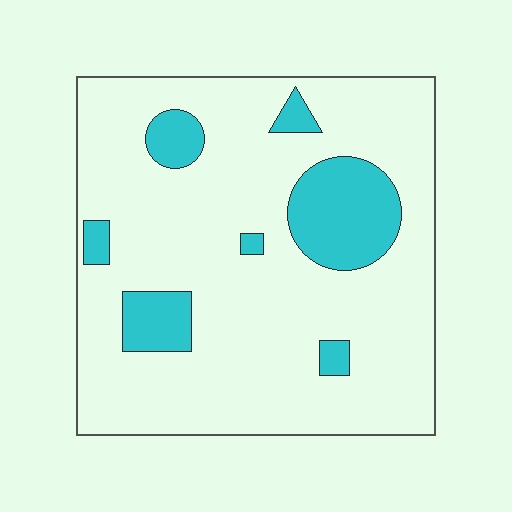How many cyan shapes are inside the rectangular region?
7.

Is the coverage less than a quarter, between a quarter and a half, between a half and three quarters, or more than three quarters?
Less than a quarter.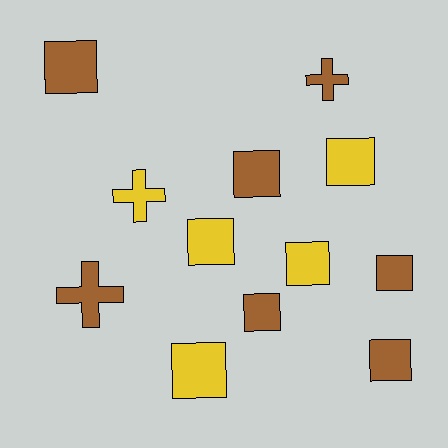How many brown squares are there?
There are 5 brown squares.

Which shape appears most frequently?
Square, with 9 objects.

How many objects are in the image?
There are 12 objects.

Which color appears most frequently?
Brown, with 7 objects.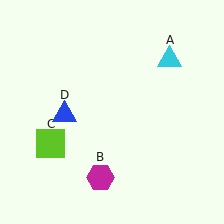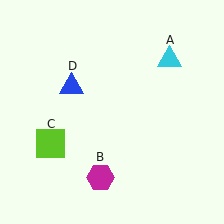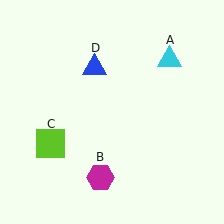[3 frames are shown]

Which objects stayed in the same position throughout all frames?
Cyan triangle (object A) and magenta hexagon (object B) and lime square (object C) remained stationary.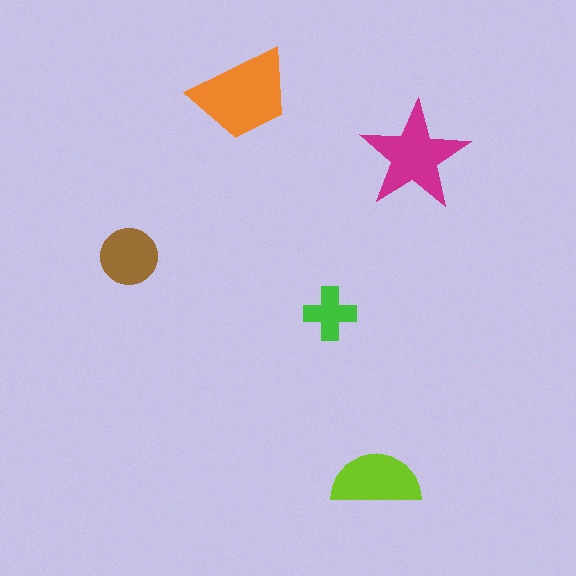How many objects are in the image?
There are 5 objects in the image.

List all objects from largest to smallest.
The orange trapezoid, the magenta star, the lime semicircle, the brown circle, the green cross.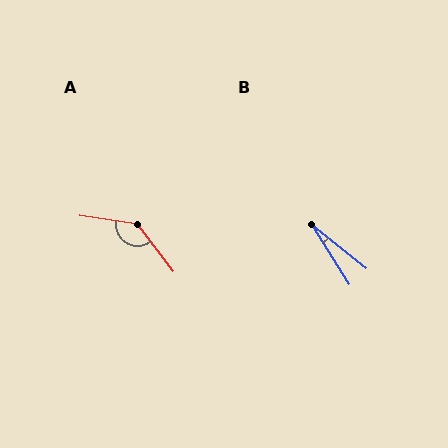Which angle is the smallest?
B, at approximately 19 degrees.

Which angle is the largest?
A, at approximately 136 degrees.